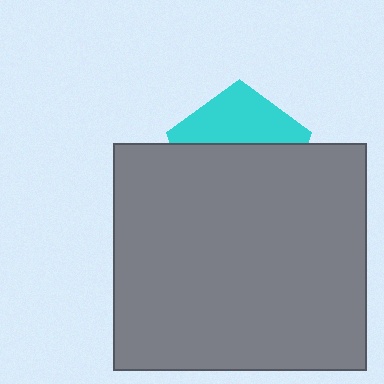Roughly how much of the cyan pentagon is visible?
A small part of it is visible (roughly 39%).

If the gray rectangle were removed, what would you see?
You would see the complete cyan pentagon.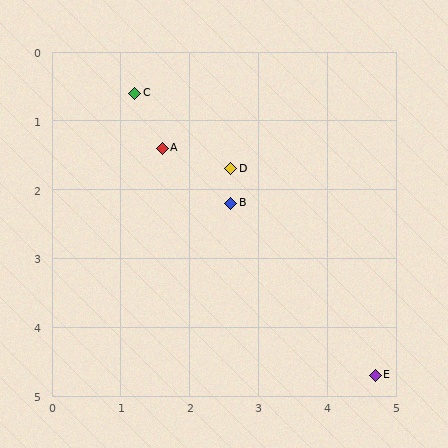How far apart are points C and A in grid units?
Points C and A are about 0.9 grid units apart.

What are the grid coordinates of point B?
Point B is at approximately (2.6, 2.2).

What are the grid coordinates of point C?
Point C is at approximately (1.2, 0.6).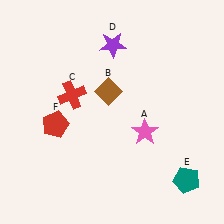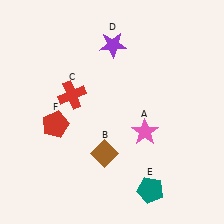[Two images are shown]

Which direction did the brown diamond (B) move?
The brown diamond (B) moved down.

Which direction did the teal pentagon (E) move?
The teal pentagon (E) moved left.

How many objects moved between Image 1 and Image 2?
2 objects moved between the two images.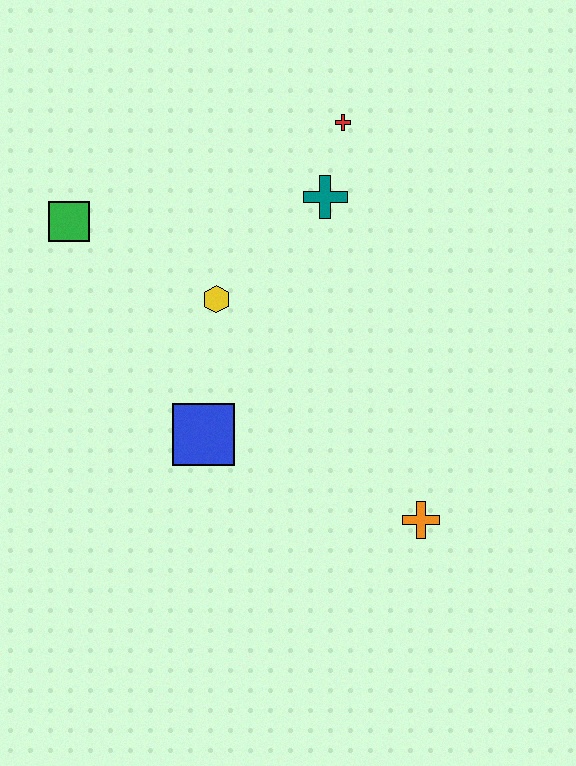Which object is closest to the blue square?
The yellow hexagon is closest to the blue square.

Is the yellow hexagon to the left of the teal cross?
Yes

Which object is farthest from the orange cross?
The green square is farthest from the orange cross.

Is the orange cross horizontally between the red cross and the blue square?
No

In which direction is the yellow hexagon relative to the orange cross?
The yellow hexagon is above the orange cross.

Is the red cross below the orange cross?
No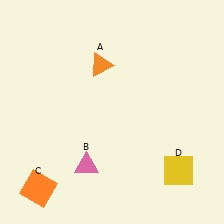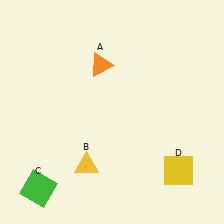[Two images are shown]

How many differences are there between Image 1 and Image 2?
There are 2 differences between the two images.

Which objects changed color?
B changed from pink to yellow. C changed from orange to green.